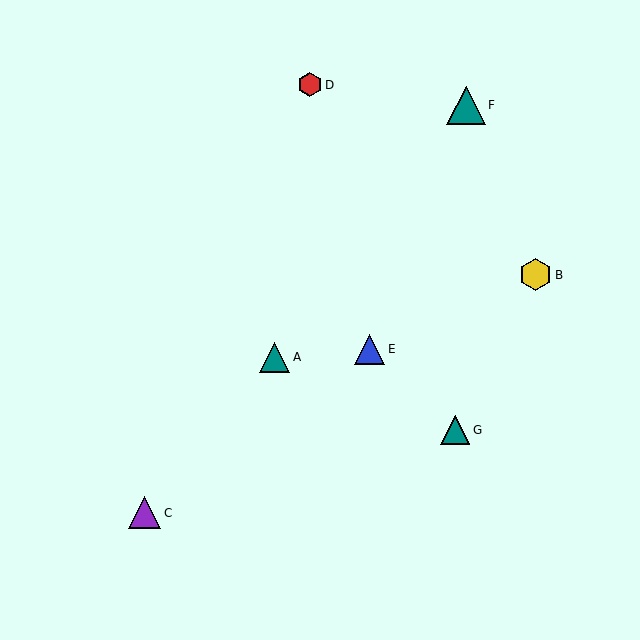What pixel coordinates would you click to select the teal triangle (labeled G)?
Click at (455, 430) to select the teal triangle G.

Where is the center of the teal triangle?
The center of the teal triangle is at (466, 105).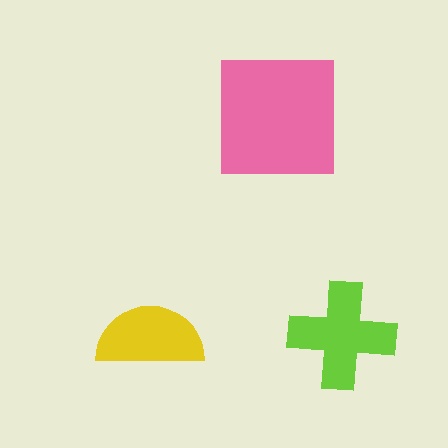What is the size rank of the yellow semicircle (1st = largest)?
3rd.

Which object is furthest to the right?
The lime cross is rightmost.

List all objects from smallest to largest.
The yellow semicircle, the lime cross, the pink square.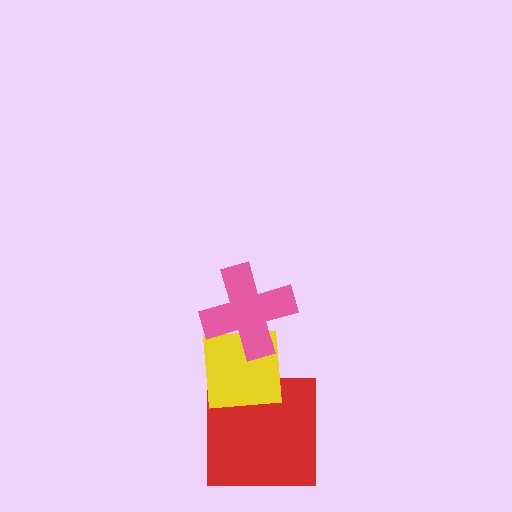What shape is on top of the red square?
The yellow square is on top of the red square.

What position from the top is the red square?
The red square is 3rd from the top.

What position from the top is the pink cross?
The pink cross is 1st from the top.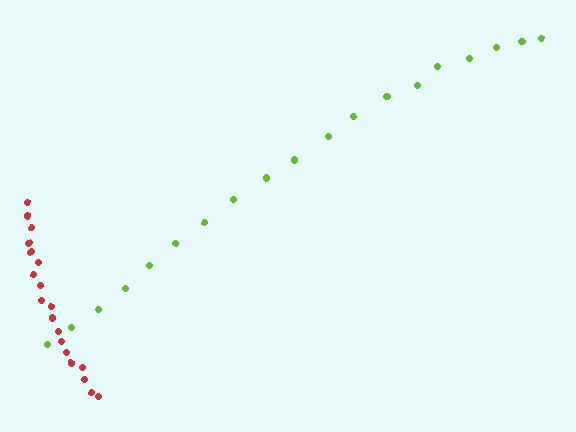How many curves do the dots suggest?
There are 2 distinct paths.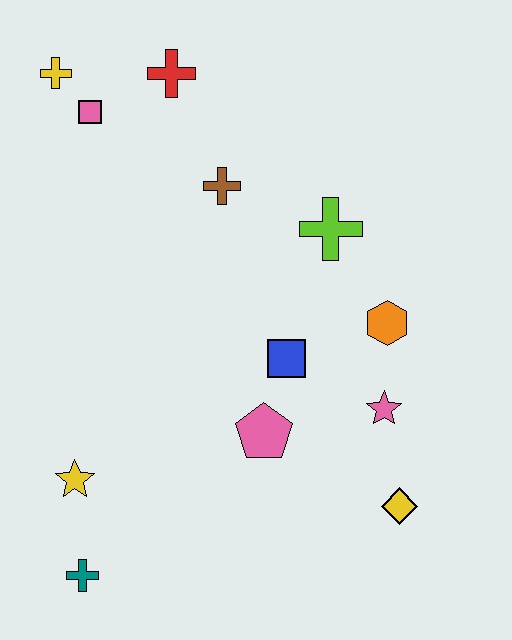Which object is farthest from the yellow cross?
The yellow diamond is farthest from the yellow cross.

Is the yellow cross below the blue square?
No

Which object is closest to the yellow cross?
The pink square is closest to the yellow cross.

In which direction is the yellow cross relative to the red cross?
The yellow cross is to the left of the red cross.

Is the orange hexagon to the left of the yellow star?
No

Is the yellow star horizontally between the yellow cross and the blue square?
Yes